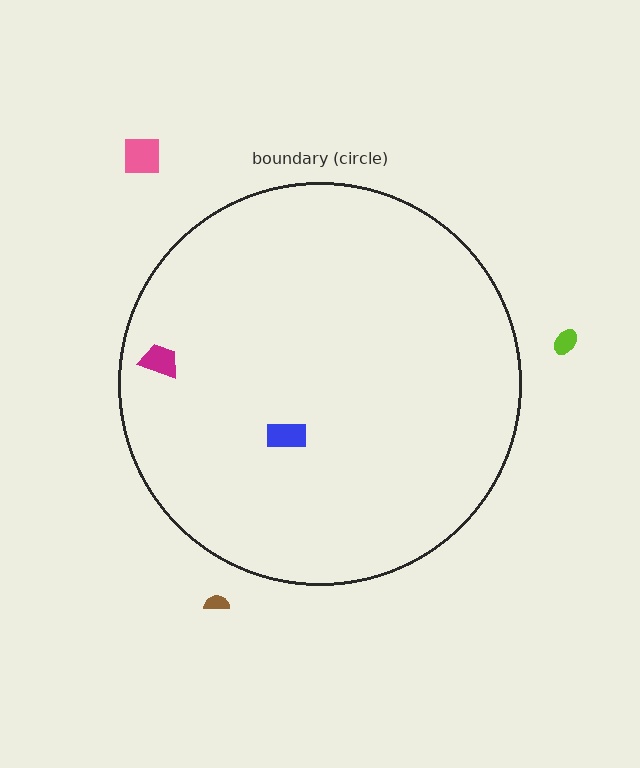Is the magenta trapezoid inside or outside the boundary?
Inside.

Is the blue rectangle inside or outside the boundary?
Inside.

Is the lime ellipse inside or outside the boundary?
Outside.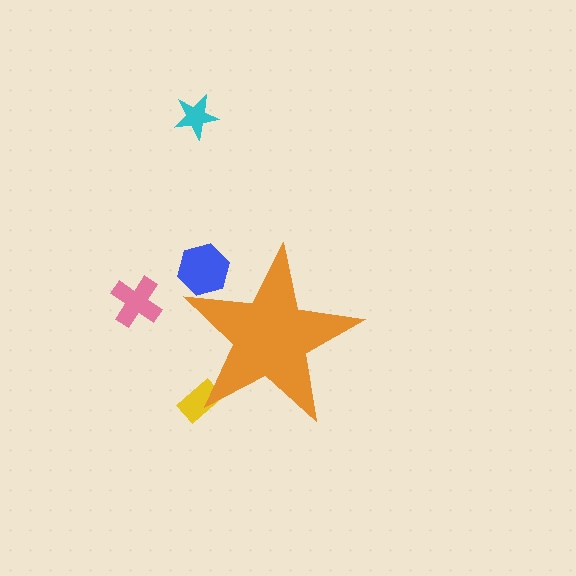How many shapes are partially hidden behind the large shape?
2 shapes are partially hidden.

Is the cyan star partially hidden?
No, the cyan star is fully visible.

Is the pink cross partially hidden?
No, the pink cross is fully visible.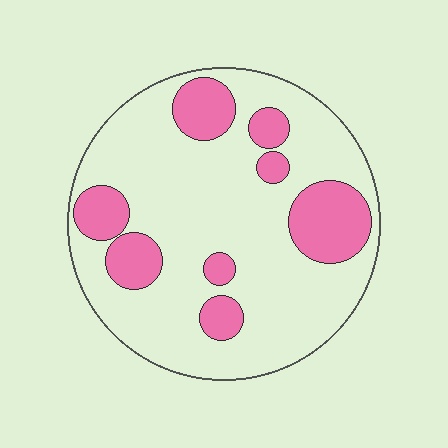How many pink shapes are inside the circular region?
8.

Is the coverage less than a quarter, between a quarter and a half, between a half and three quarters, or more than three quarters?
Less than a quarter.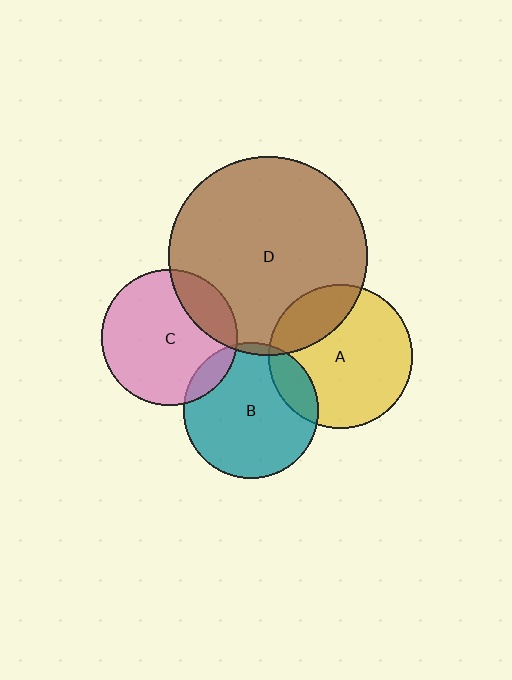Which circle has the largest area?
Circle D (brown).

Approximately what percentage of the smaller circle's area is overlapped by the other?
Approximately 10%.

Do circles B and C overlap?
Yes.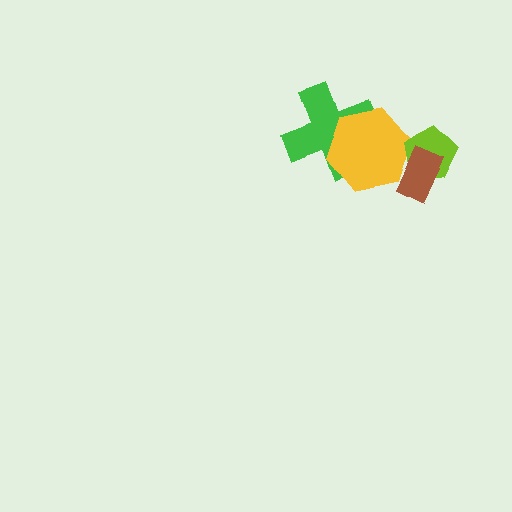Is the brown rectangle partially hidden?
No, no other shape covers it.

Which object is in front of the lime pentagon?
The brown rectangle is in front of the lime pentagon.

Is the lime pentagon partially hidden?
Yes, it is partially covered by another shape.